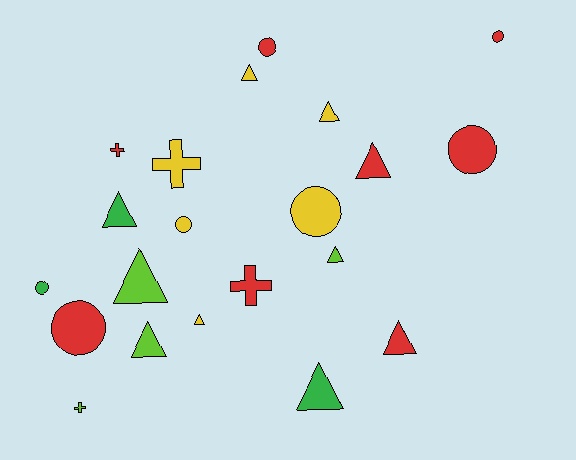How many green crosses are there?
There are no green crosses.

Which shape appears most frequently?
Triangle, with 10 objects.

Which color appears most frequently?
Red, with 8 objects.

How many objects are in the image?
There are 21 objects.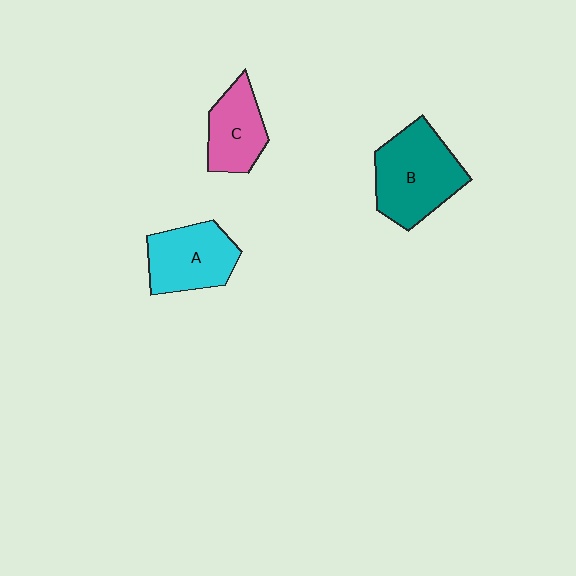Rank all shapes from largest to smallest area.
From largest to smallest: B (teal), A (cyan), C (pink).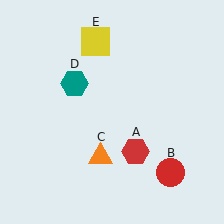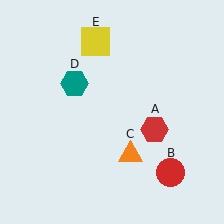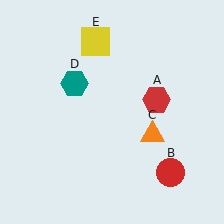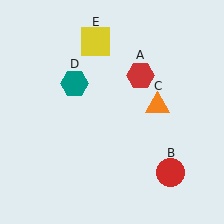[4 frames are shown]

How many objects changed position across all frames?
2 objects changed position: red hexagon (object A), orange triangle (object C).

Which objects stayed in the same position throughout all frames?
Red circle (object B) and teal hexagon (object D) and yellow square (object E) remained stationary.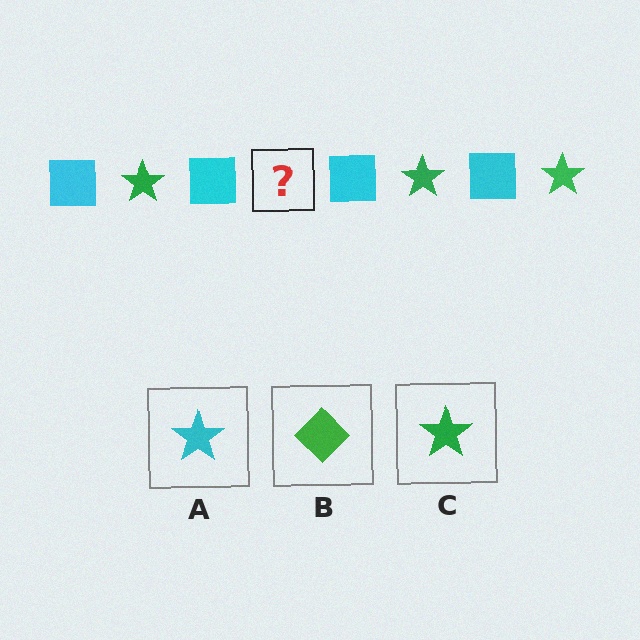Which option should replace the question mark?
Option C.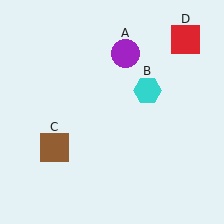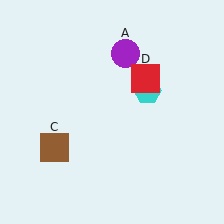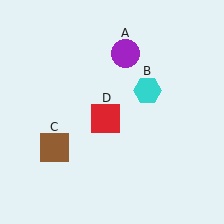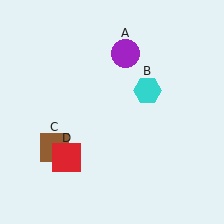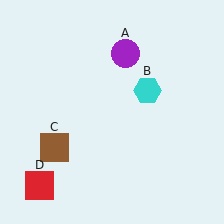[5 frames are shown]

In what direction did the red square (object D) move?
The red square (object D) moved down and to the left.